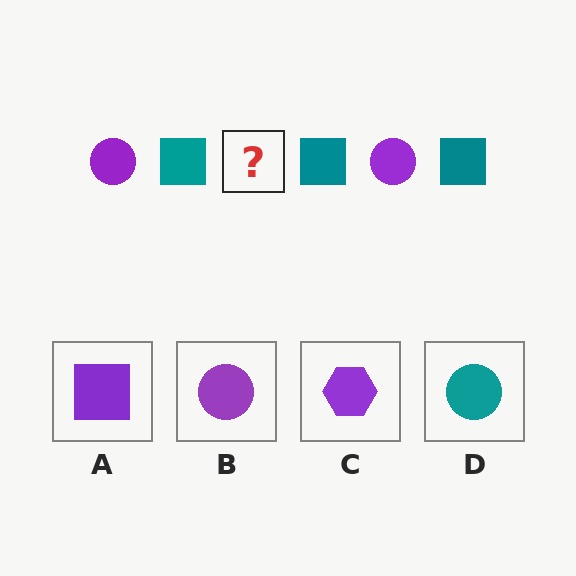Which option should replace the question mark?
Option B.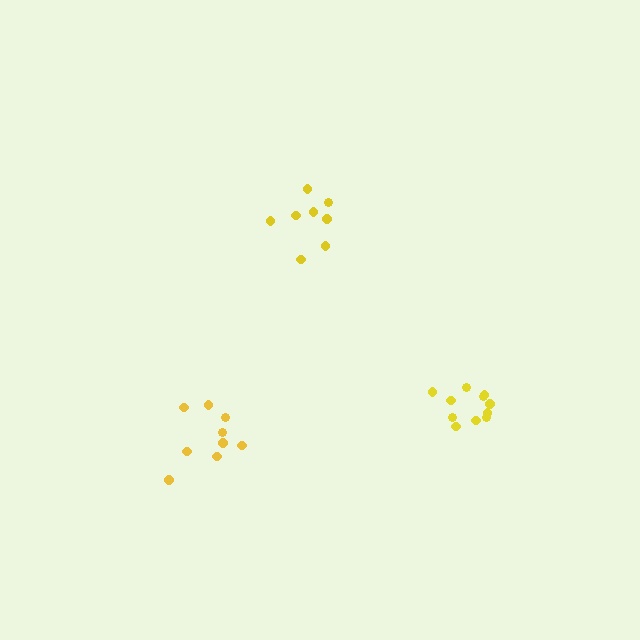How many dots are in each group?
Group 1: 9 dots, Group 2: 11 dots, Group 3: 8 dots (28 total).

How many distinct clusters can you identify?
There are 3 distinct clusters.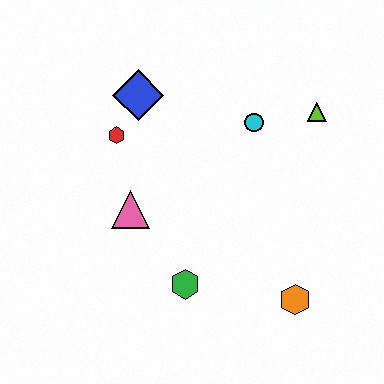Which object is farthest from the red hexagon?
The orange hexagon is farthest from the red hexagon.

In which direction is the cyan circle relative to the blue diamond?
The cyan circle is to the right of the blue diamond.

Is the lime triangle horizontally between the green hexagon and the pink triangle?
No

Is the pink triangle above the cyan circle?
No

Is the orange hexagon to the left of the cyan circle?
No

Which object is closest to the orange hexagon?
The green hexagon is closest to the orange hexagon.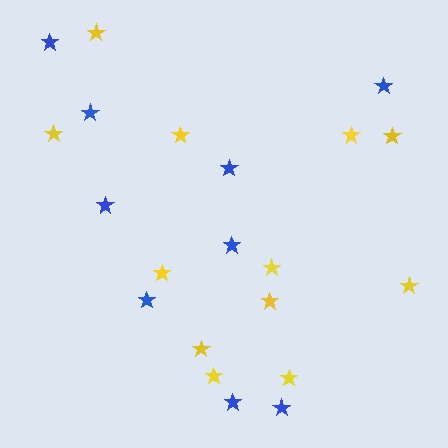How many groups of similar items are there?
There are 2 groups: one group of blue stars (9) and one group of yellow stars (12).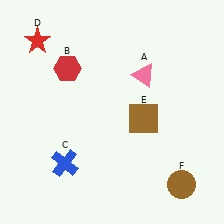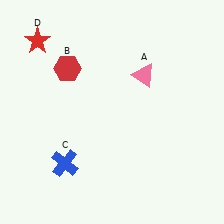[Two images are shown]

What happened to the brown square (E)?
The brown square (E) was removed in Image 2. It was in the bottom-right area of Image 1.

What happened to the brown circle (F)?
The brown circle (F) was removed in Image 2. It was in the bottom-right area of Image 1.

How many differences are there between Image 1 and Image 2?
There are 2 differences between the two images.